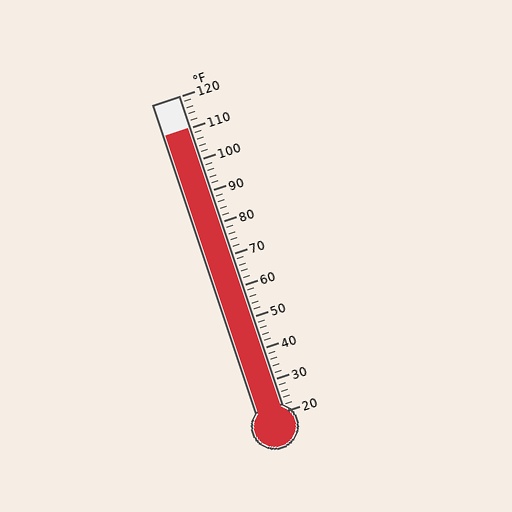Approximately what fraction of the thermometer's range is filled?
The thermometer is filled to approximately 90% of its range.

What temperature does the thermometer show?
The thermometer shows approximately 110°F.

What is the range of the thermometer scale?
The thermometer scale ranges from 20°F to 120°F.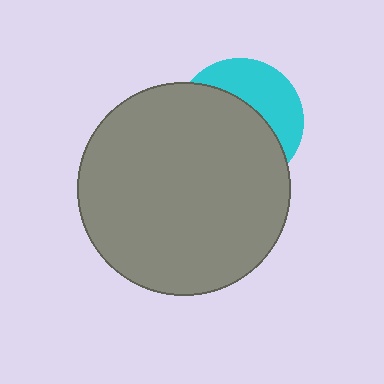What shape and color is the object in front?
The object in front is a gray circle.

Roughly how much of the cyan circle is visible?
A small part of it is visible (roughly 37%).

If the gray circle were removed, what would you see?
You would see the complete cyan circle.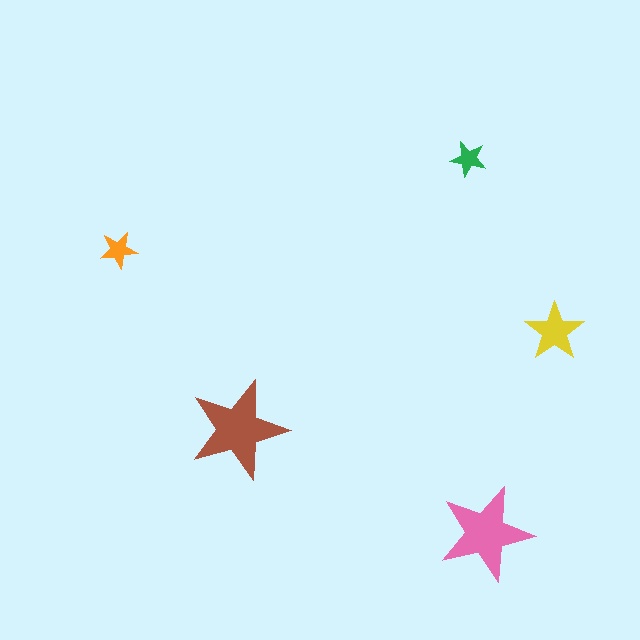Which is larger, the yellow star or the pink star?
The pink one.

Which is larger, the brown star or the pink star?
The brown one.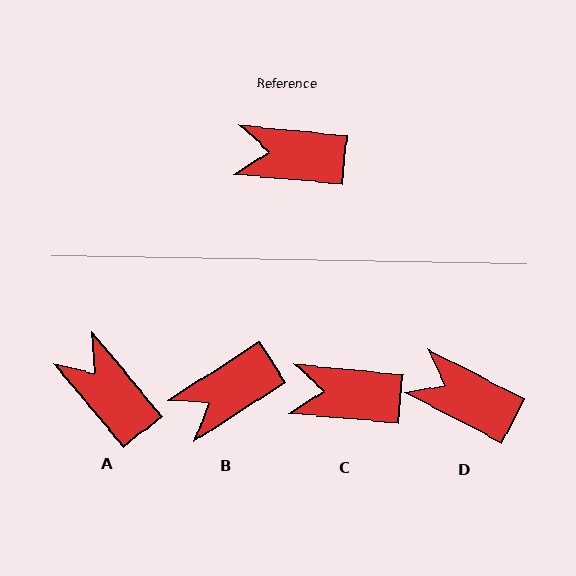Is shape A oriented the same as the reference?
No, it is off by about 45 degrees.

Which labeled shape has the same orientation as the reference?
C.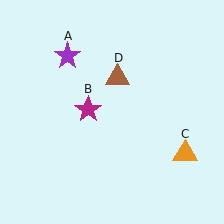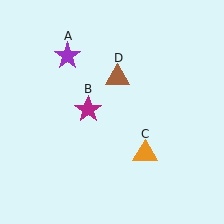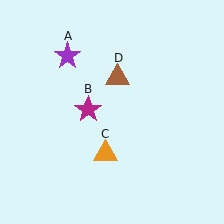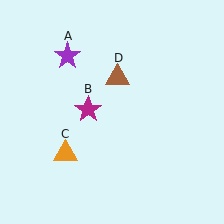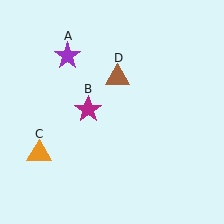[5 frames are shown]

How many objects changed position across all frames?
1 object changed position: orange triangle (object C).